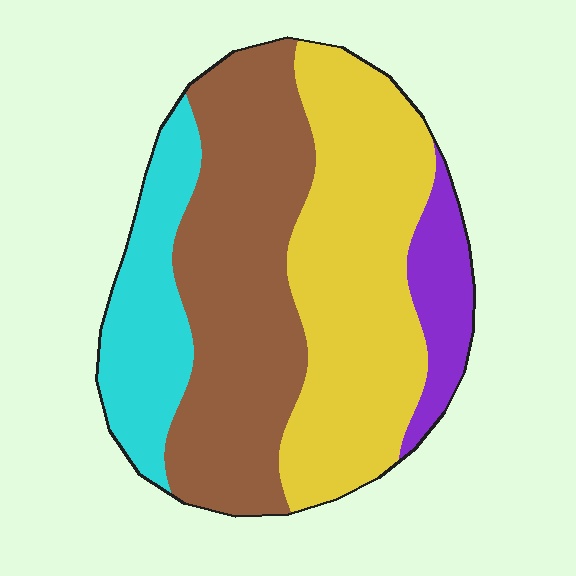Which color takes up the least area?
Purple, at roughly 10%.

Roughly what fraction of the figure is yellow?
Yellow takes up between a third and a half of the figure.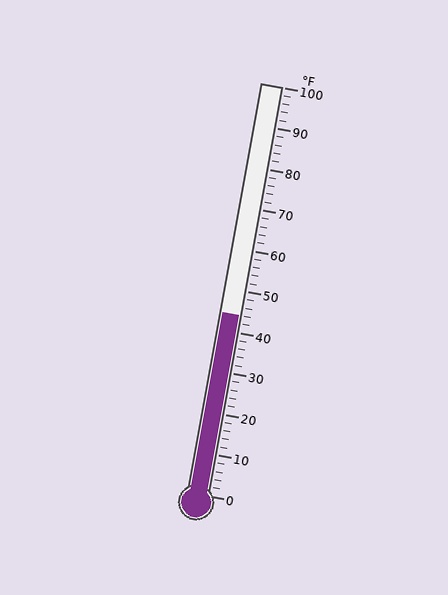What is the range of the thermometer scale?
The thermometer scale ranges from 0°F to 100°F.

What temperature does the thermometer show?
The thermometer shows approximately 44°F.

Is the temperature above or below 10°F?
The temperature is above 10°F.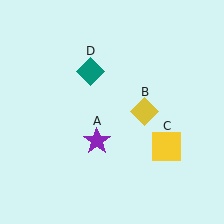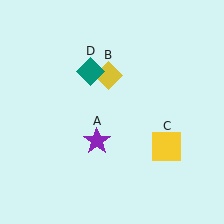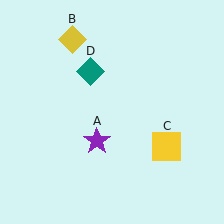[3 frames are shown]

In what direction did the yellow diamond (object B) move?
The yellow diamond (object B) moved up and to the left.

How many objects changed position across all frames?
1 object changed position: yellow diamond (object B).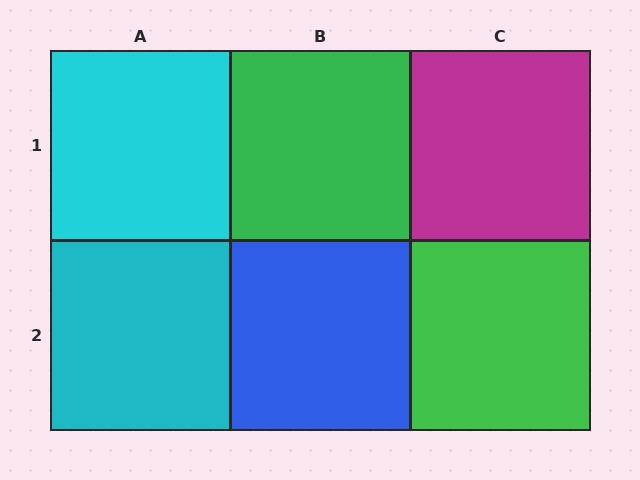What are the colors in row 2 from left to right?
Cyan, blue, green.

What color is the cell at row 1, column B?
Green.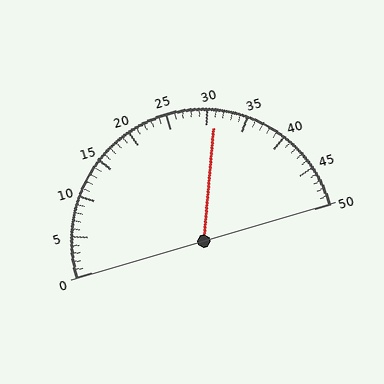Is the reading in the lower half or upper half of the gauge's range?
The reading is in the upper half of the range (0 to 50).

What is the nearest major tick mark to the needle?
The nearest major tick mark is 30.